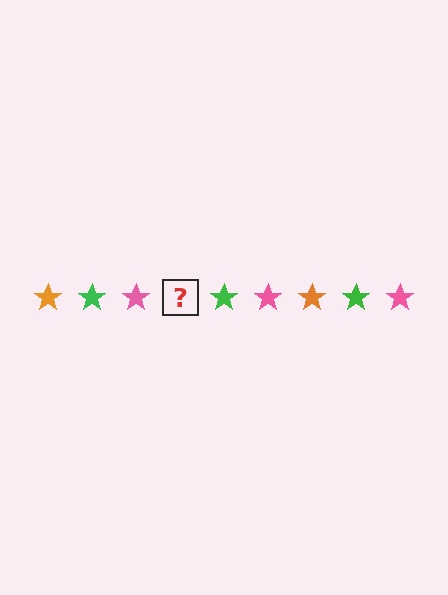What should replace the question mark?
The question mark should be replaced with an orange star.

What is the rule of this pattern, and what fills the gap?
The rule is that the pattern cycles through orange, green, pink stars. The gap should be filled with an orange star.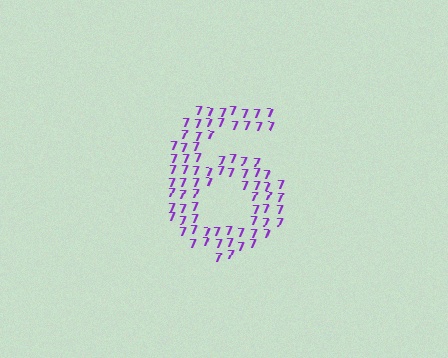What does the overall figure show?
The overall figure shows the digit 6.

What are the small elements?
The small elements are digit 7's.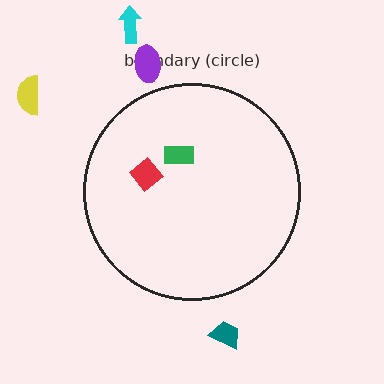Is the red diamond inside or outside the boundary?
Inside.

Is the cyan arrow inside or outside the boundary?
Outside.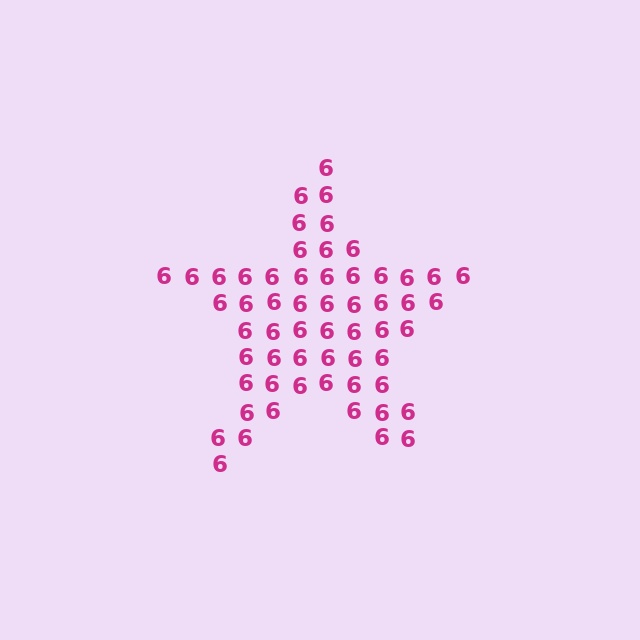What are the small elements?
The small elements are digit 6's.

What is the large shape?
The large shape is a star.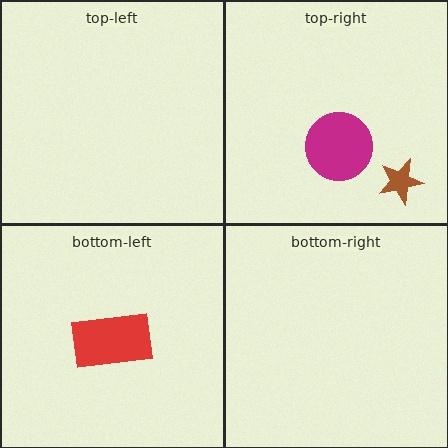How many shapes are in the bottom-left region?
1.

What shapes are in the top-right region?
The magenta circle, the brown star.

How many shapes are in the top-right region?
2.